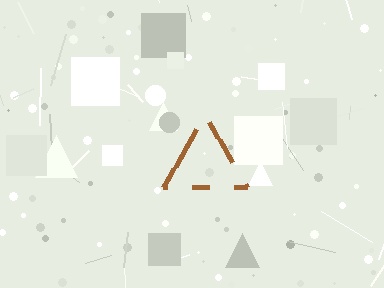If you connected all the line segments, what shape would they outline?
They would outline a triangle.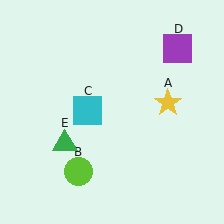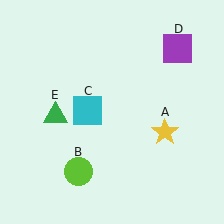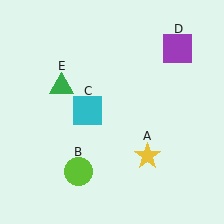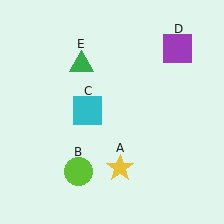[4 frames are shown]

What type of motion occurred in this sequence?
The yellow star (object A), green triangle (object E) rotated clockwise around the center of the scene.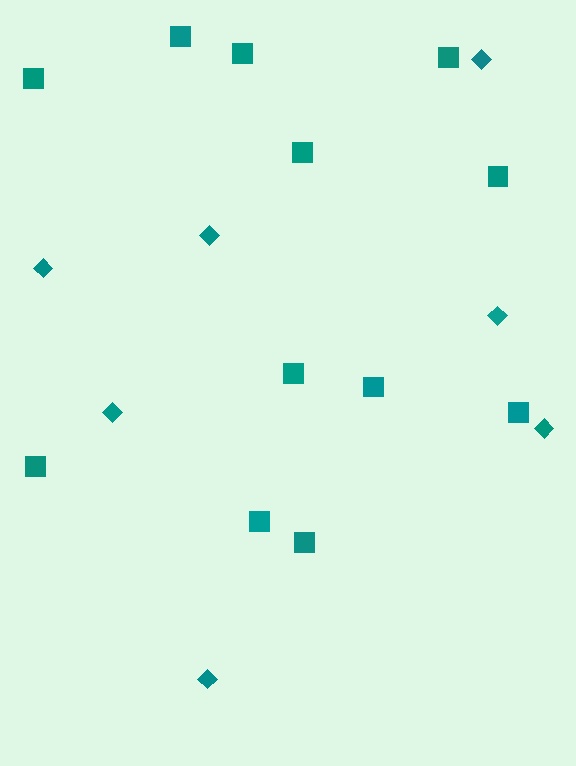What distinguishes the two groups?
There are 2 groups: one group of diamonds (7) and one group of squares (12).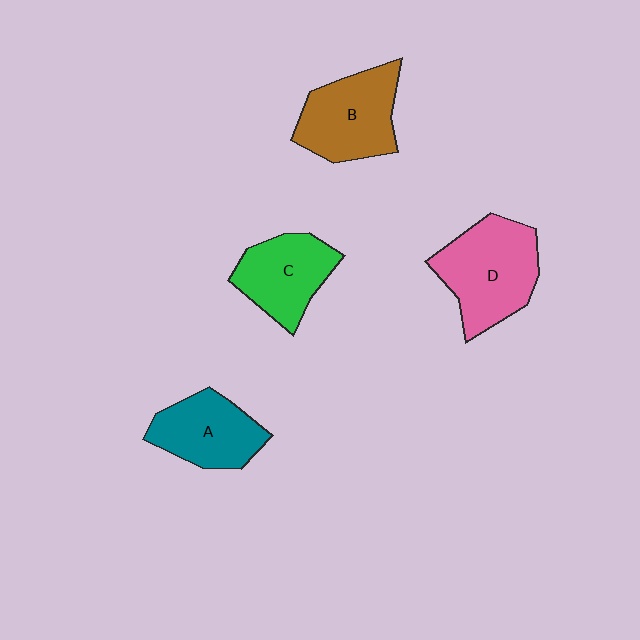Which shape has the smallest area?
Shape A (teal).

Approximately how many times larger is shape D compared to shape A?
Approximately 1.3 times.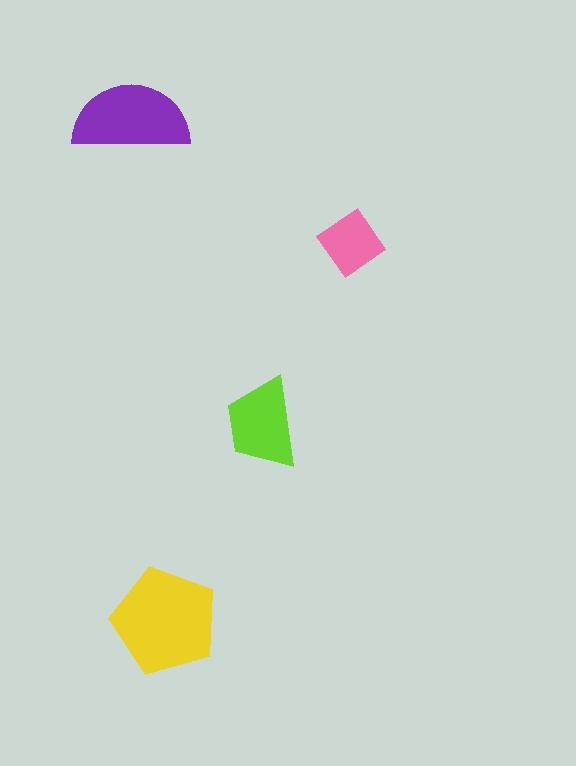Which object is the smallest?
The pink diamond.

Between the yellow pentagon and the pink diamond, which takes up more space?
The yellow pentagon.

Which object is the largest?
The yellow pentagon.